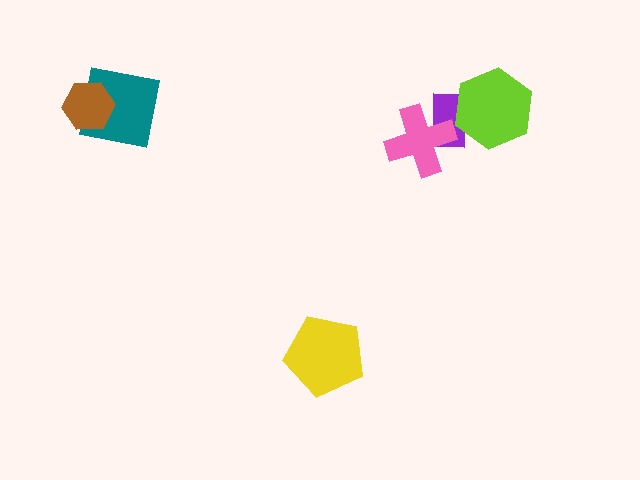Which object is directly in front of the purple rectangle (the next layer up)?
The lime hexagon is directly in front of the purple rectangle.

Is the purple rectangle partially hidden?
Yes, it is partially covered by another shape.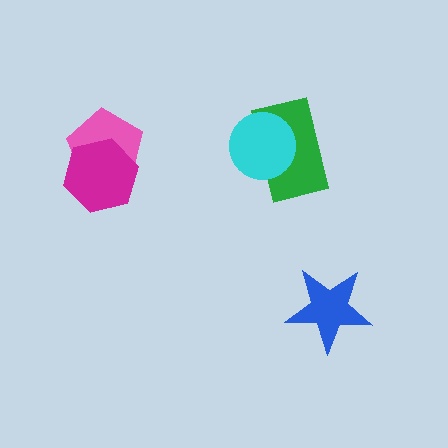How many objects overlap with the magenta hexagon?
1 object overlaps with the magenta hexagon.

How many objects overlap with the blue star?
0 objects overlap with the blue star.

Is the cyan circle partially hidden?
No, no other shape covers it.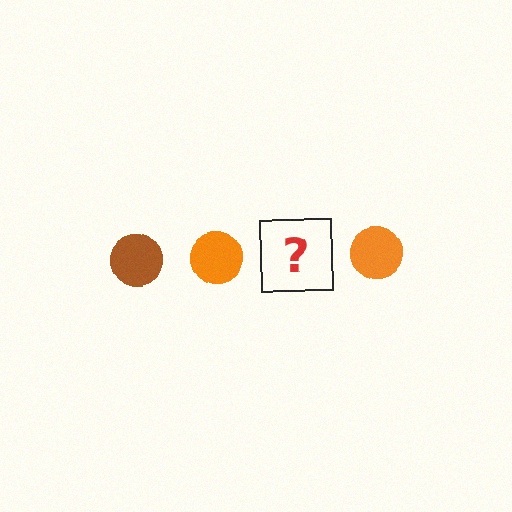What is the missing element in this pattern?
The missing element is a brown circle.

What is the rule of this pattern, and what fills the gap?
The rule is that the pattern cycles through brown, orange circles. The gap should be filled with a brown circle.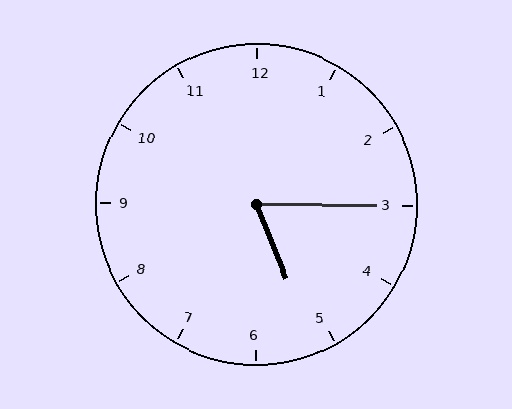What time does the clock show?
5:15.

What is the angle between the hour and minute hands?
Approximately 68 degrees.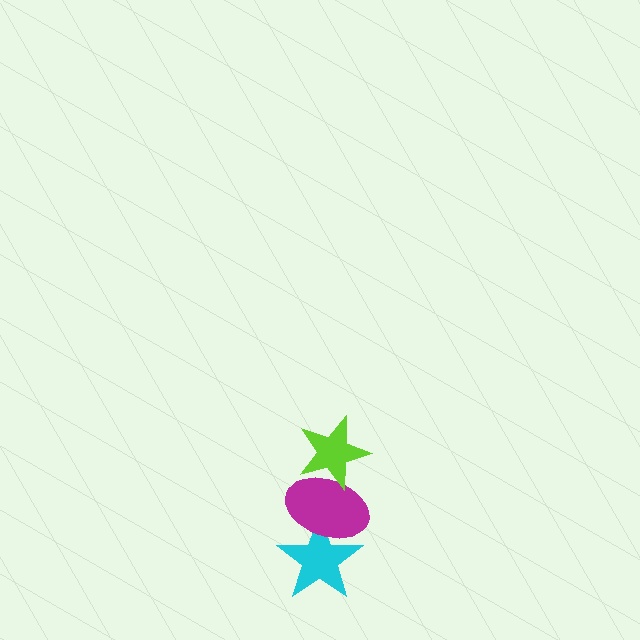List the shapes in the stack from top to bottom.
From top to bottom: the lime star, the magenta ellipse, the cyan star.